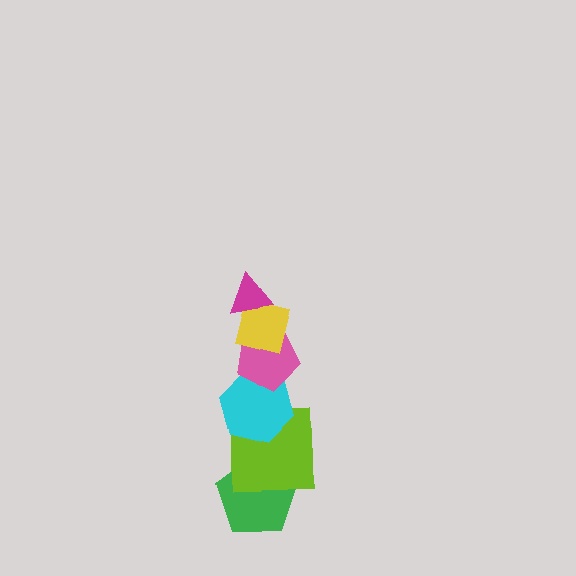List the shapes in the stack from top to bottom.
From top to bottom: the magenta triangle, the yellow square, the pink pentagon, the cyan hexagon, the lime square, the green pentagon.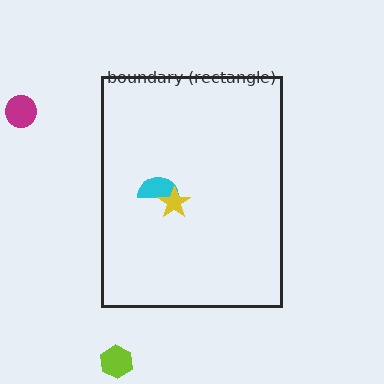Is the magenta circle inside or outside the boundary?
Outside.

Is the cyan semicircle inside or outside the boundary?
Inside.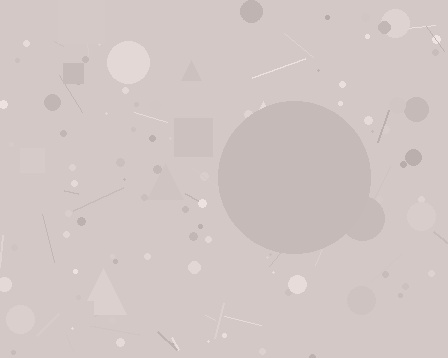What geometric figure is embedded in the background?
A circle is embedded in the background.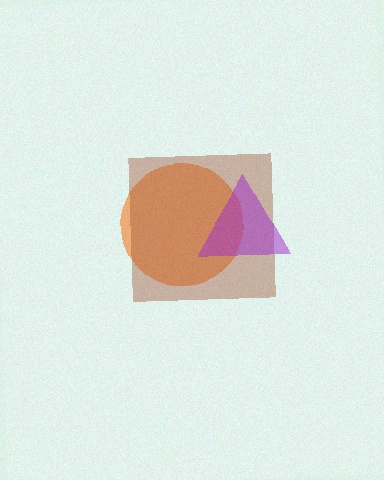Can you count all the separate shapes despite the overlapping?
Yes, there are 3 separate shapes.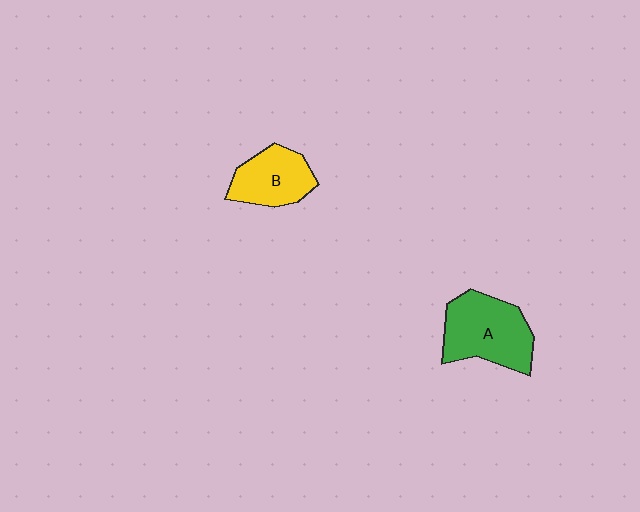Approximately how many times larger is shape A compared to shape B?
Approximately 1.4 times.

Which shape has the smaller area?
Shape B (yellow).